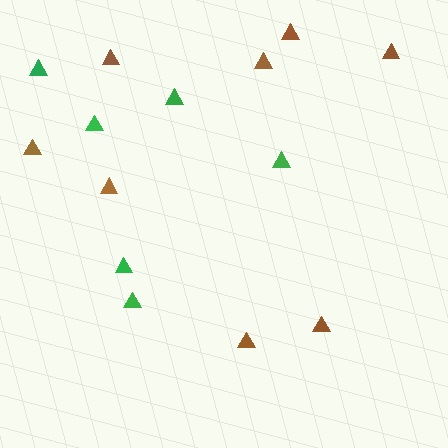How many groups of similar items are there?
There are 2 groups: one group of brown triangles (8) and one group of green triangles (6).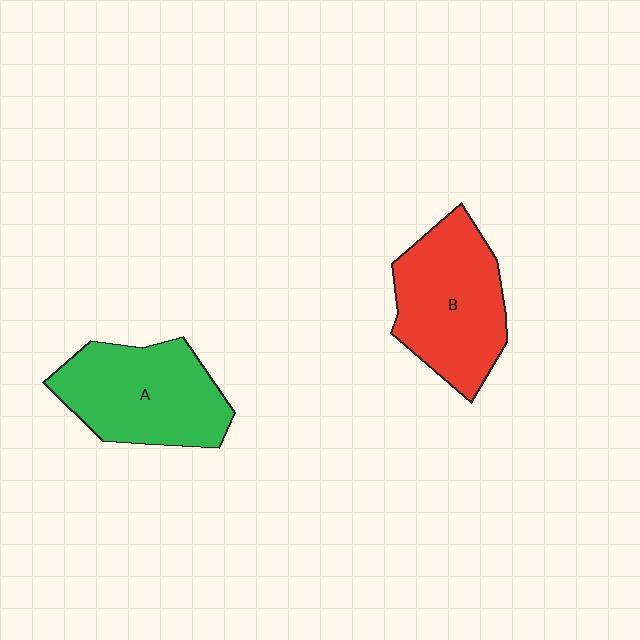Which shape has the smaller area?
Shape A (green).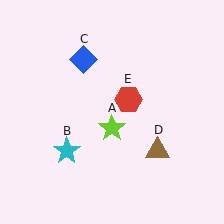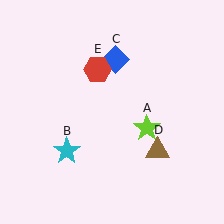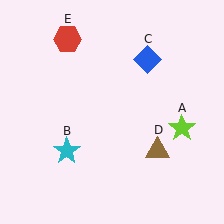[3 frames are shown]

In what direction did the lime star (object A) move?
The lime star (object A) moved right.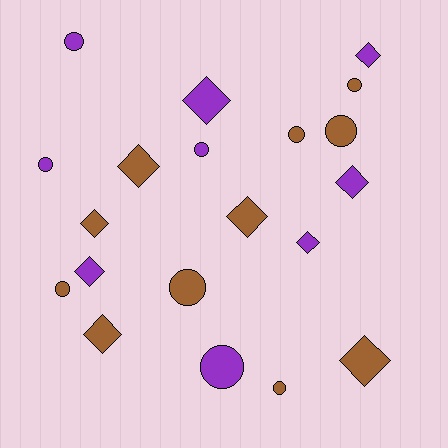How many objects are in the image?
There are 20 objects.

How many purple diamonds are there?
There are 5 purple diamonds.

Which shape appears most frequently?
Diamond, with 10 objects.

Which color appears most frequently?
Brown, with 11 objects.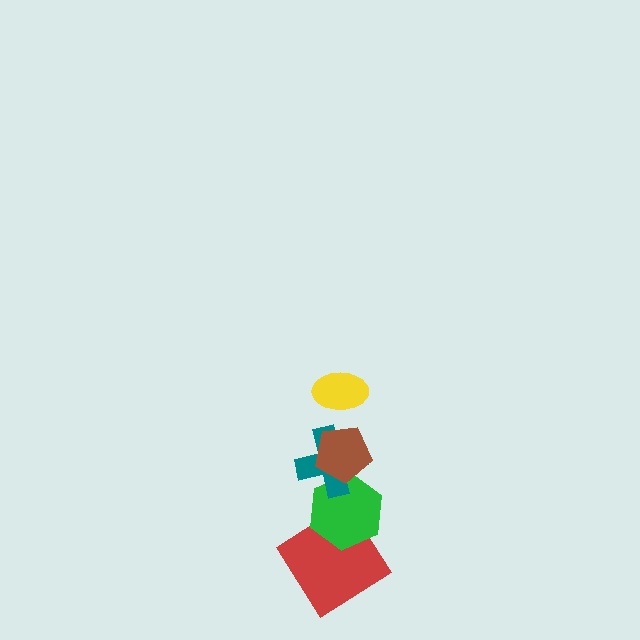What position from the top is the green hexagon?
The green hexagon is 4th from the top.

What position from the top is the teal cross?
The teal cross is 3rd from the top.